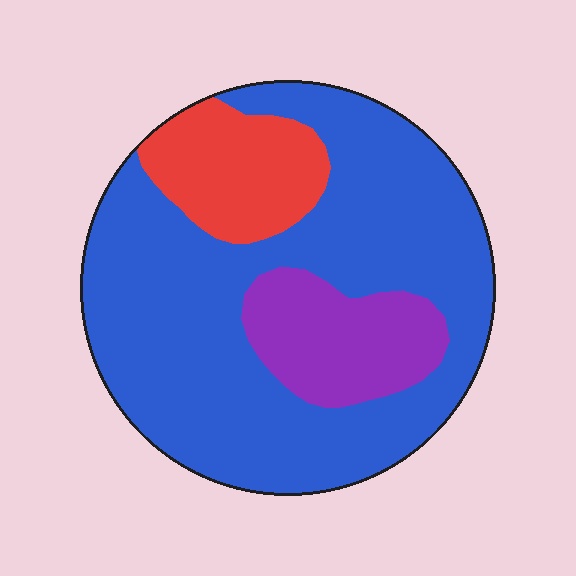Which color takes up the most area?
Blue, at roughly 70%.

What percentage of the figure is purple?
Purple takes up about one sixth (1/6) of the figure.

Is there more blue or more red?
Blue.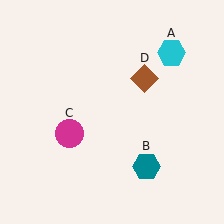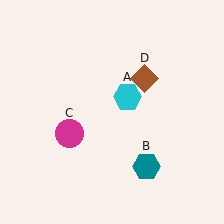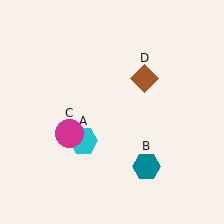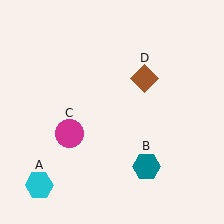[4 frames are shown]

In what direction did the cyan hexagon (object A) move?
The cyan hexagon (object A) moved down and to the left.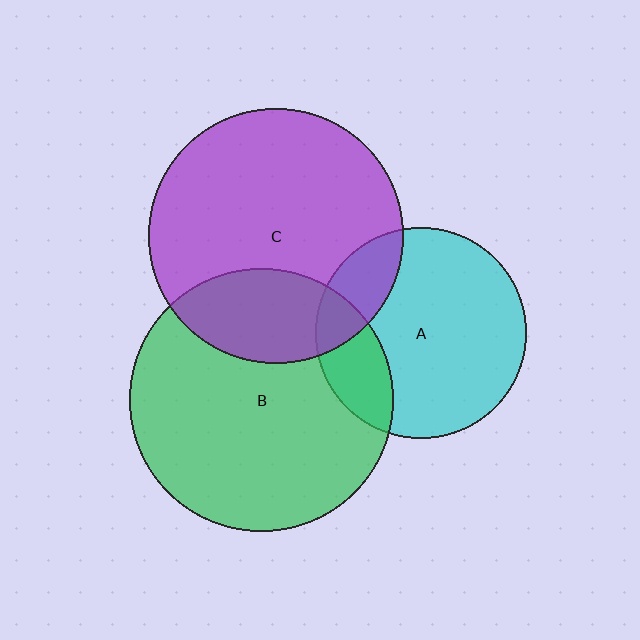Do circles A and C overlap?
Yes.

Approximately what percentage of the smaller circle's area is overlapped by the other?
Approximately 15%.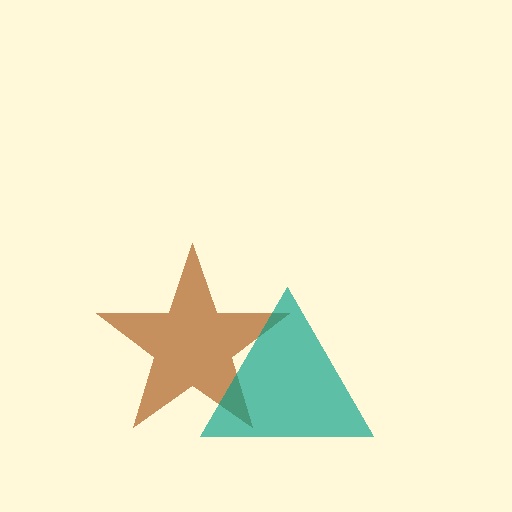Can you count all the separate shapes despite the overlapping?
Yes, there are 2 separate shapes.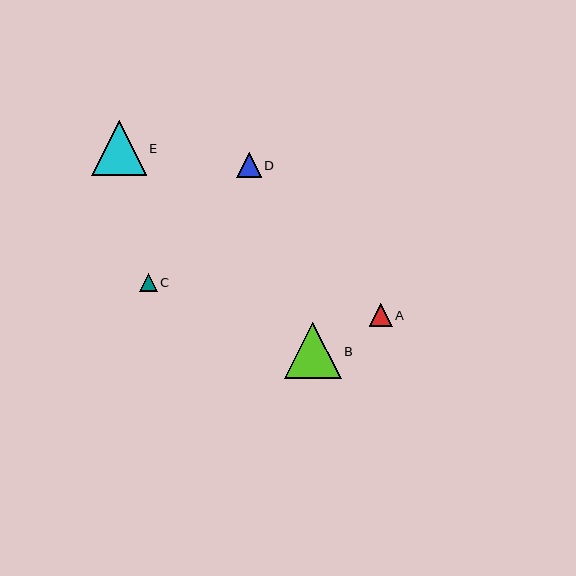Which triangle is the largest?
Triangle B is the largest with a size of approximately 56 pixels.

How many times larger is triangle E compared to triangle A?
Triangle E is approximately 2.3 times the size of triangle A.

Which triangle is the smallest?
Triangle C is the smallest with a size of approximately 18 pixels.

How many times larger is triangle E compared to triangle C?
Triangle E is approximately 3.0 times the size of triangle C.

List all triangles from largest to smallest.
From largest to smallest: B, E, D, A, C.